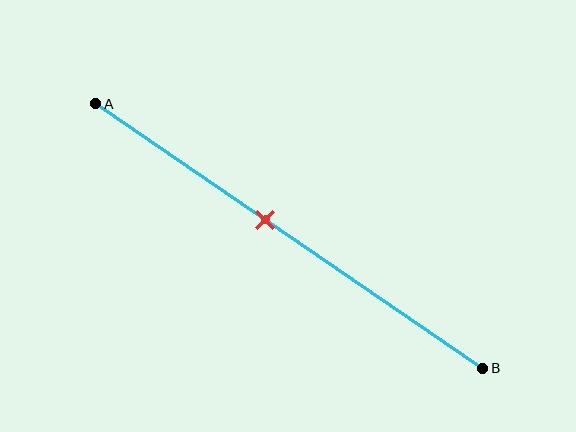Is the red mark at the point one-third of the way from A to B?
No, the mark is at about 45% from A, not at the 33% one-third point.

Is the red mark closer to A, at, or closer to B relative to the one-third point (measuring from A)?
The red mark is closer to point B than the one-third point of segment AB.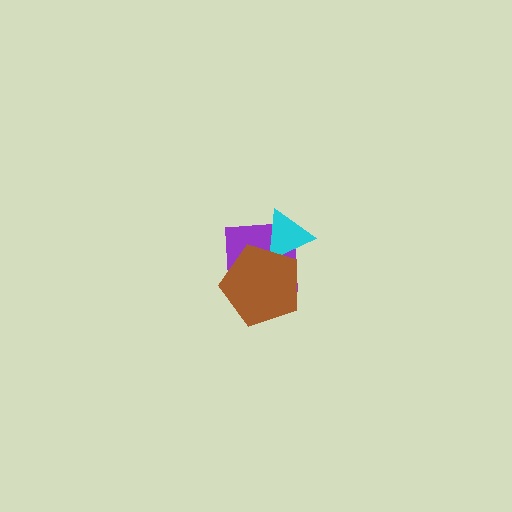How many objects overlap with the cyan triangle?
2 objects overlap with the cyan triangle.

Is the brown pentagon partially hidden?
No, no other shape covers it.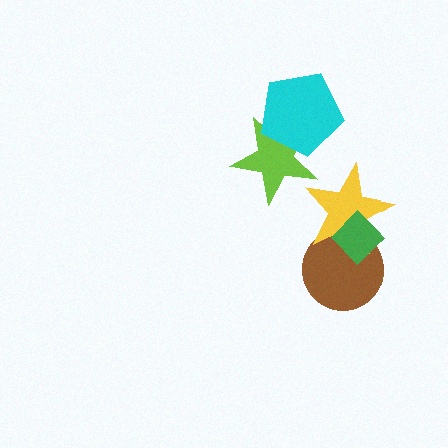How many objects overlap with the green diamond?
2 objects overlap with the green diamond.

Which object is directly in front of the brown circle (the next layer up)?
The yellow star is directly in front of the brown circle.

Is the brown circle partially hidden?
Yes, it is partially covered by another shape.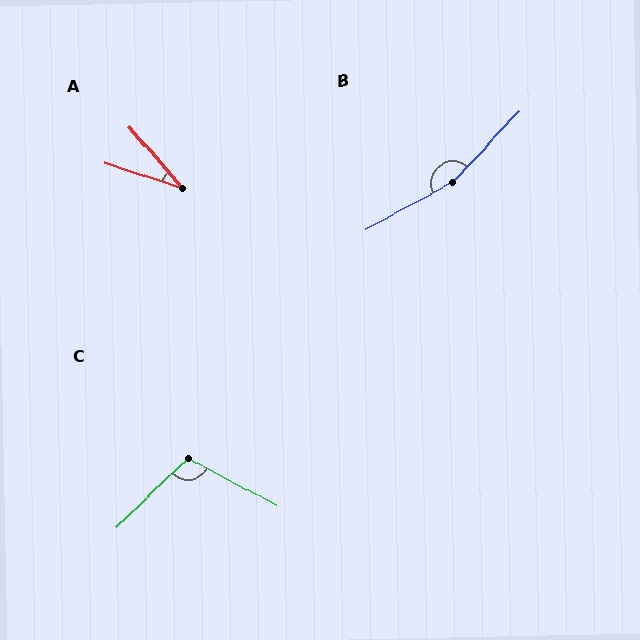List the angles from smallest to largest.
A (31°), C (108°), B (161°).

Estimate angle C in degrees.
Approximately 108 degrees.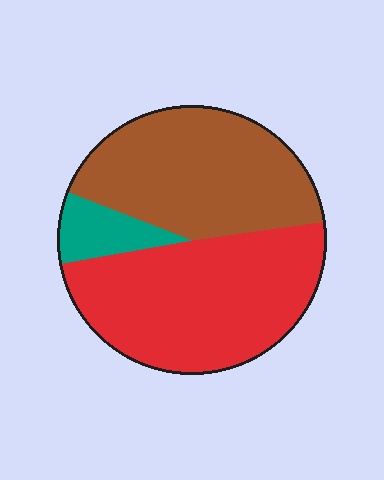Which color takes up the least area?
Teal, at roughly 10%.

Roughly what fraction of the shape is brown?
Brown takes up about two fifths (2/5) of the shape.